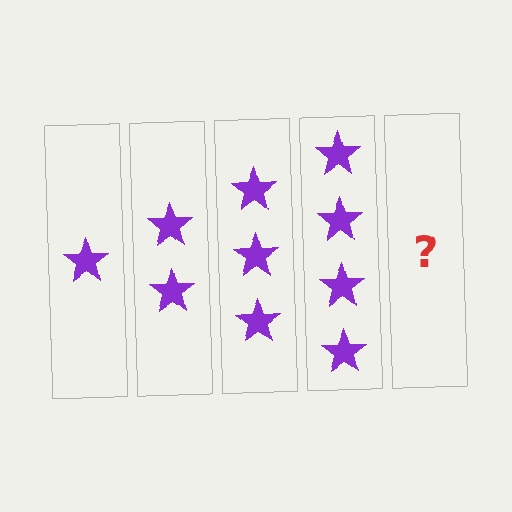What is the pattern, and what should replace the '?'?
The pattern is that each step adds one more star. The '?' should be 5 stars.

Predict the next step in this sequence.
The next step is 5 stars.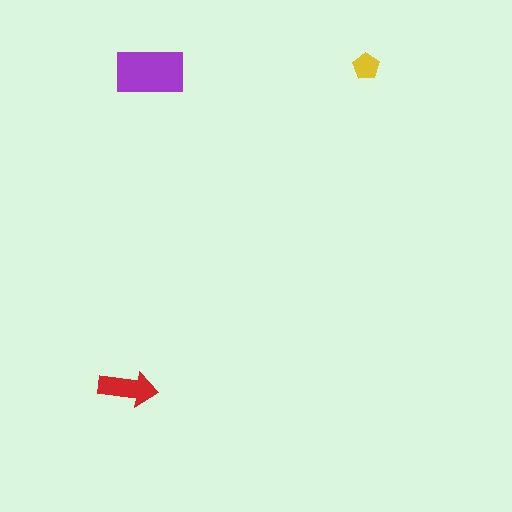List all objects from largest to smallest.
The purple rectangle, the red arrow, the yellow pentagon.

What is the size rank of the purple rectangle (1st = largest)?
1st.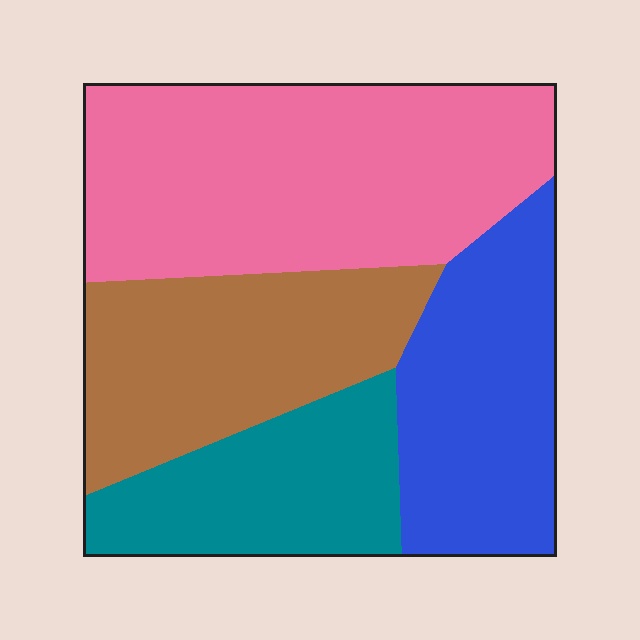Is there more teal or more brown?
Brown.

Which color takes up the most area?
Pink, at roughly 35%.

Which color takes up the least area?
Teal, at roughly 20%.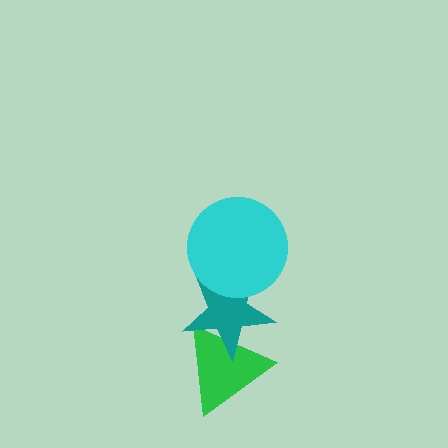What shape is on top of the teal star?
The cyan circle is on top of the teal star.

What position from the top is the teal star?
The teal star is 2nd from the top.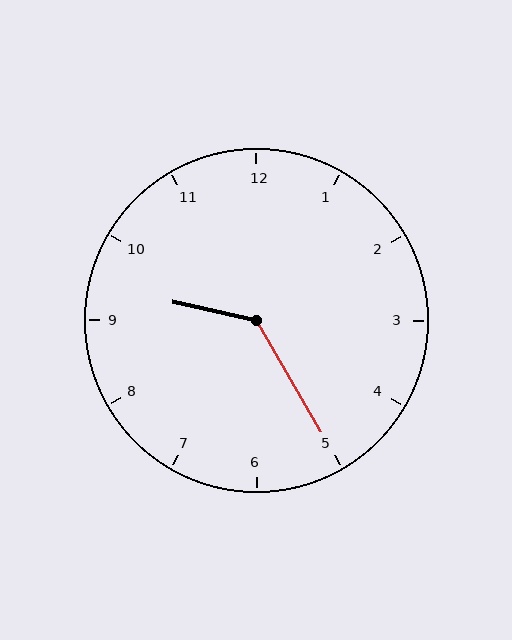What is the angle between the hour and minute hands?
Approximately 132 degrees.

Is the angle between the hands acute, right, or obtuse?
It is obtuse.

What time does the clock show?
9:25.